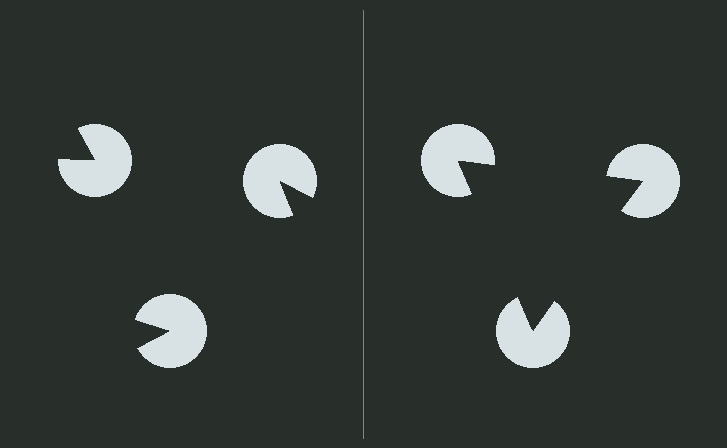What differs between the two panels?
The pac-man discs are positioned identically on both sides; only the wedge orientations differ. On the right they align to a triangle; on the left they are misaligned.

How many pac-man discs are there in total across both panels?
6 — 3 on each side.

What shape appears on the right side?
An illusory triangle.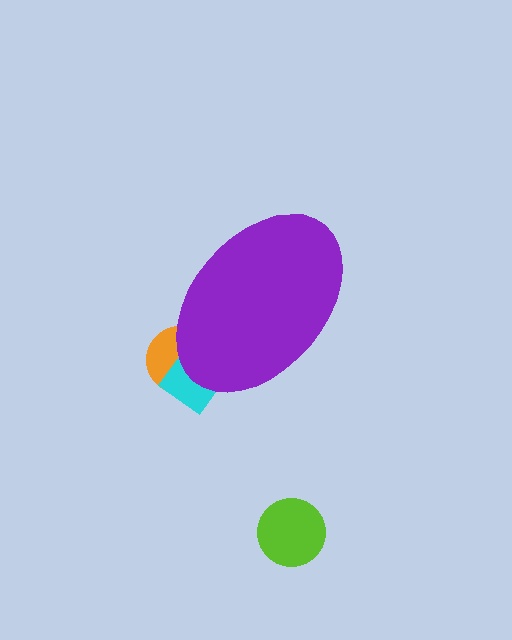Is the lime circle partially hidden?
No, the lime circle is fully visible.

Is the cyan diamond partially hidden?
Yes, the cyan diamond is partially hidden behind the purple ellipse.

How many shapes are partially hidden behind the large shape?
2 shapes are partially hidden.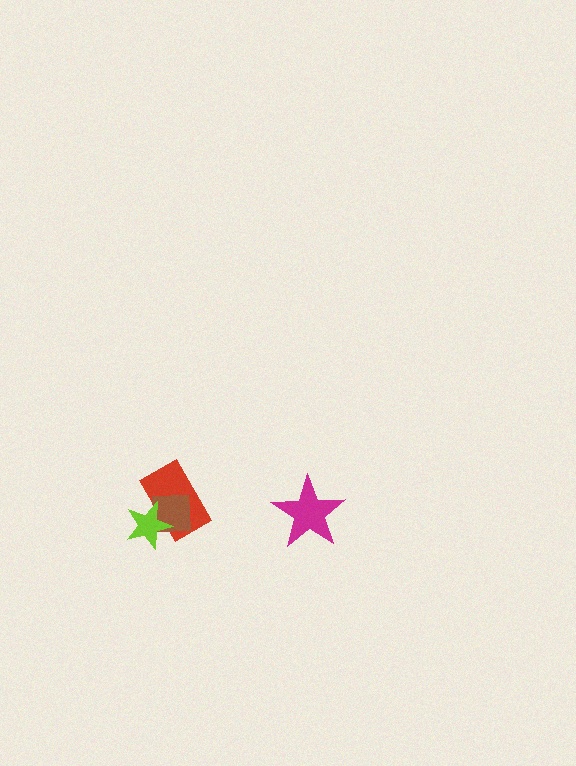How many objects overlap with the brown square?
2 objects overlap with the brown square.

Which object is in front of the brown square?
The lime star is in front of the brown square.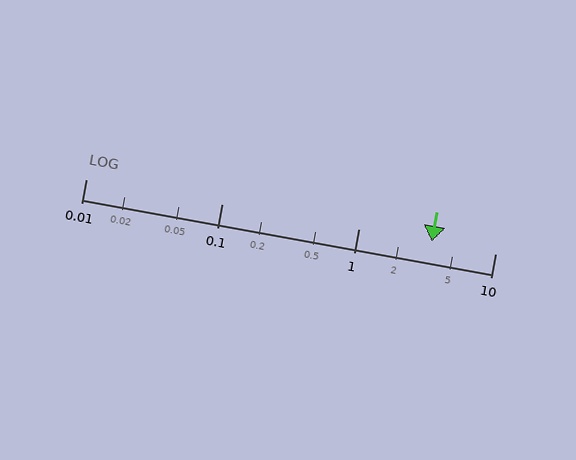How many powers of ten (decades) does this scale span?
The scale spans 3 decades, from 0.01 to 10.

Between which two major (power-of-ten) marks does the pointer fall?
The pointer is between 1 and 10.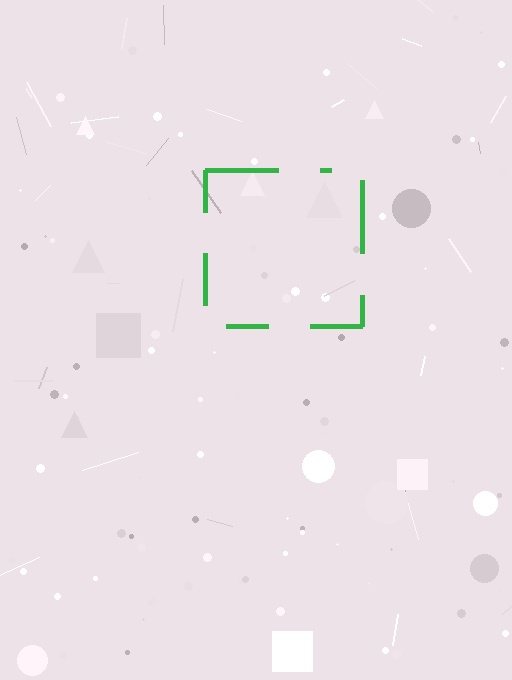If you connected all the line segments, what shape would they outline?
They would outline a square.